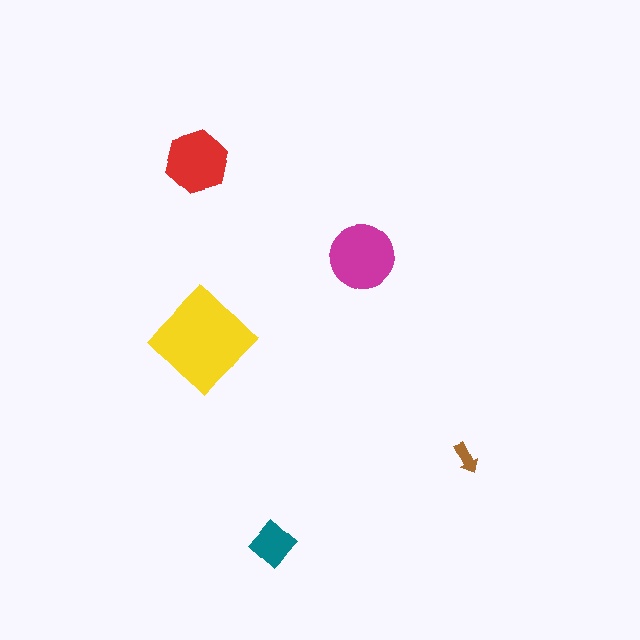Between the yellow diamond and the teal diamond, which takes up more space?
The yellow diamond.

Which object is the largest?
The yellow diamond.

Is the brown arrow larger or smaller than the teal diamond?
Smaller.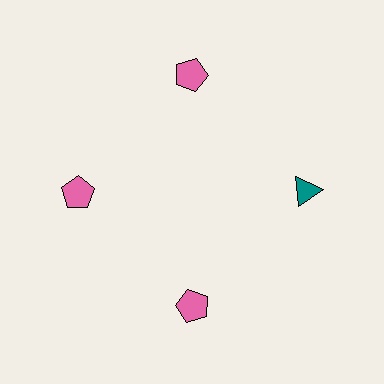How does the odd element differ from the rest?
It differs in both color (teal instead of pink) and shape (triangle instead of pentagon).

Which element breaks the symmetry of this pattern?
The teal triangle at roughly the 3 o'clock position breaks the symmetry. All other shapes are pink pentagons.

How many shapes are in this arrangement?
There are 4 shapes arranged in a ring pattern.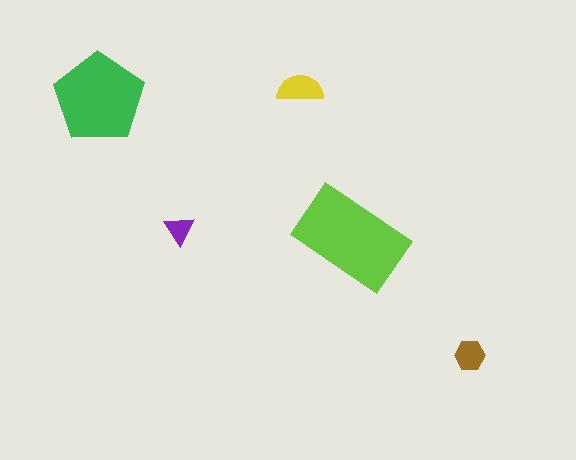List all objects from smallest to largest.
The purple triangle, the brown hexagon, the yellow semicircle, the green pentagon, the lime rectangle.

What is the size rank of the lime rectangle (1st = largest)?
1st.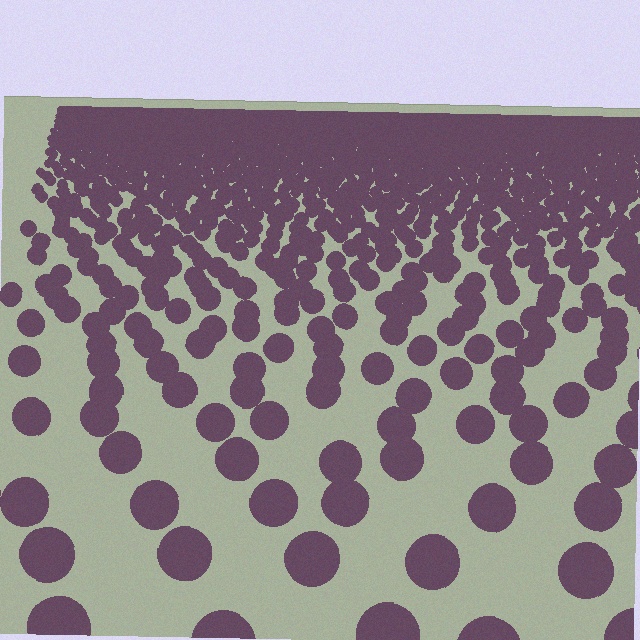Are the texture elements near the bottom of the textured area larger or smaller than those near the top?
Larger. Near the bottom, elements are closer to the viewer and appear at a bigger on-screen size.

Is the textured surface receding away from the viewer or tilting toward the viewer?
The surface is receding away from the viewer. Texture elements get smaller and denser toward the top.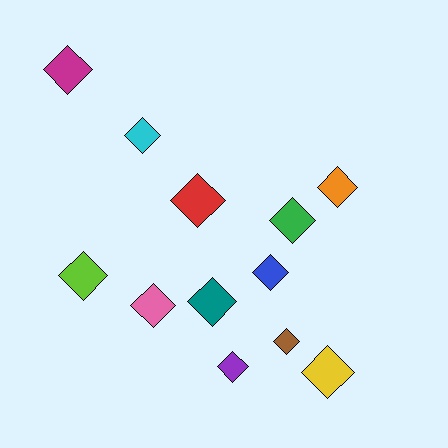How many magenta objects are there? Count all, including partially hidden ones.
There is 1 magenta object.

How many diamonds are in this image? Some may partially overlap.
There are 12 diamonds.